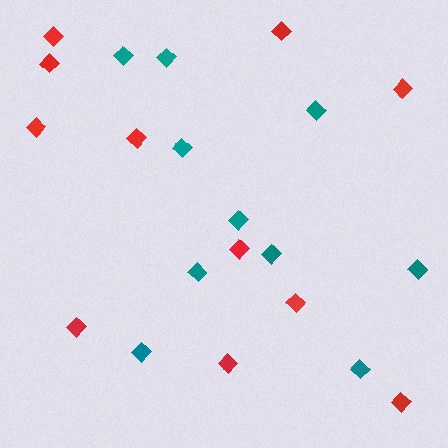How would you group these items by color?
There are 2 groups: one group of teal diamonds (10) and one group of red diamonds (11).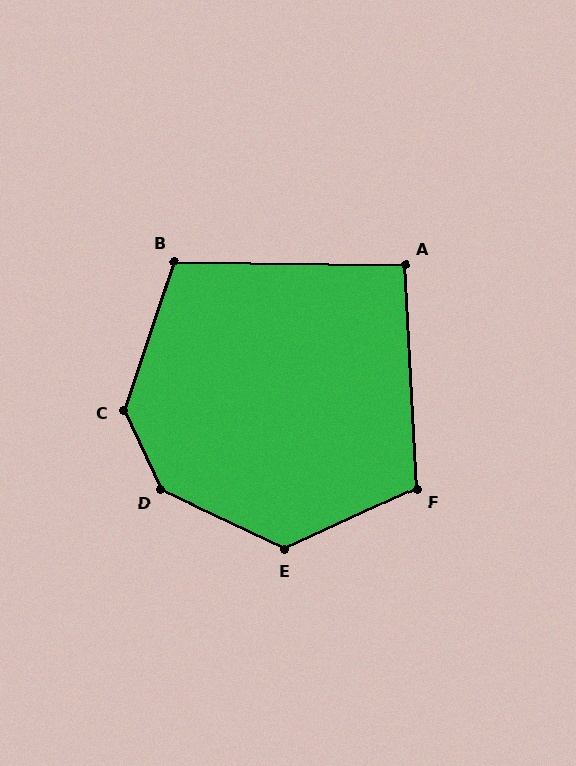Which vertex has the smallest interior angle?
A, at approximately 94 degrees.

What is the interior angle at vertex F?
Approximately 112 degrees (obtuse).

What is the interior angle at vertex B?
Approximately 108 degrees (obtuse).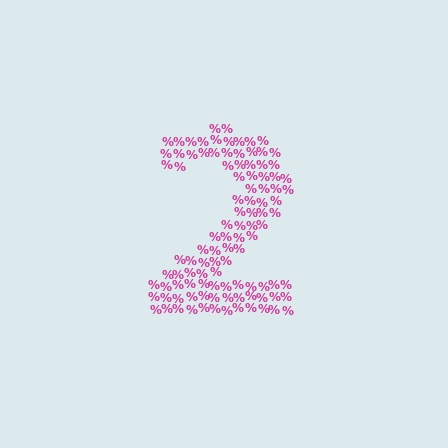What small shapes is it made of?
It is made of small percent signs.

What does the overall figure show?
The overall figure shows the digit 2.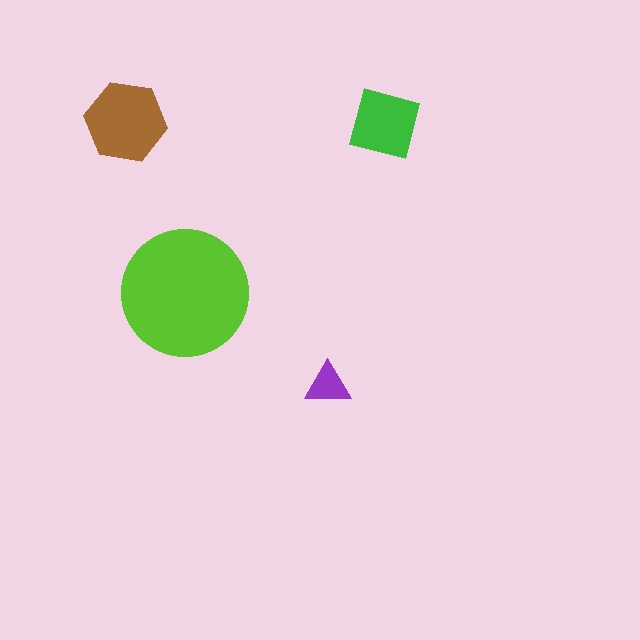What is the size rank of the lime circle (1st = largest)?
1st.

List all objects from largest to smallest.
The lime circle, the brown hexagon, the green square, the purple triangle.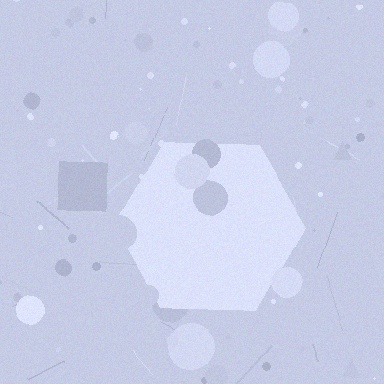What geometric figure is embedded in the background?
A hexagon is embedded in the background.